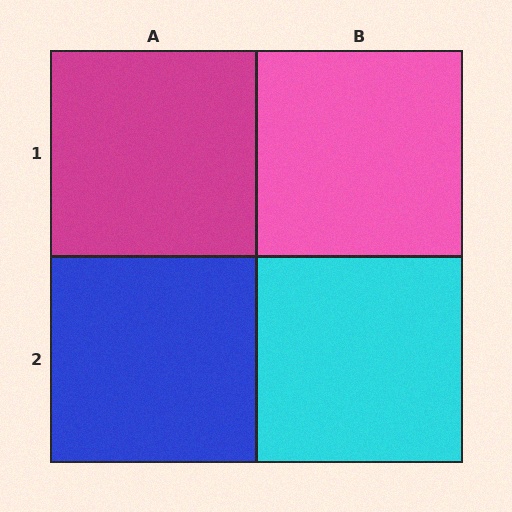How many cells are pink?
1 cell is pink.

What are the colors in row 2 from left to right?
Blue, cyan.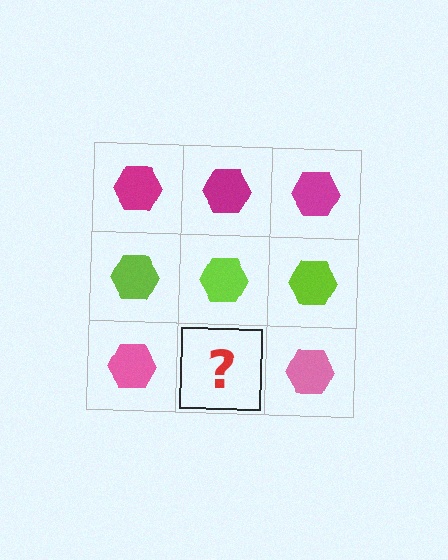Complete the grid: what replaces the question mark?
The question mark should be replaced with a pink hexagon.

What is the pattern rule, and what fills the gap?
The rule is that each row has a consistent color. The gap should be filled with a pink hexagon.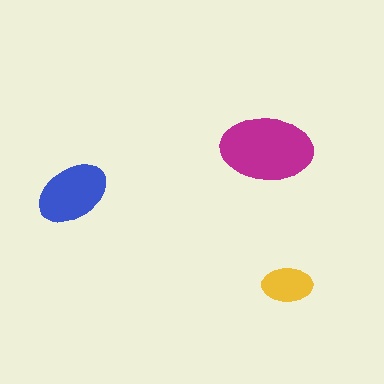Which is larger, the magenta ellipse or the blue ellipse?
The magenta one.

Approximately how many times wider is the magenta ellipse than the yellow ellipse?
About 2 times wider.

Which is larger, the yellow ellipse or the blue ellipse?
The blue one.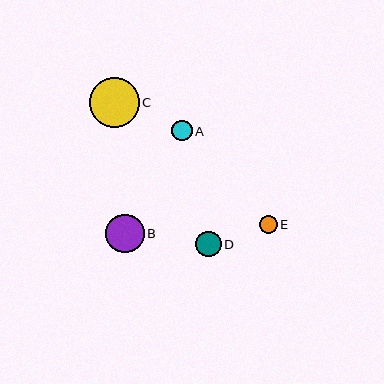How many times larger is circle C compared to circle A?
Circle C is approximately 2.4 times the size of circle A.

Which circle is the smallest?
Circle E is the smallest with a size of approximately 18 pixels.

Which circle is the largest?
Circle C is the largest with a size of approximately 50 pixels.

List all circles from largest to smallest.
From largest to smallest: C, B, D, A, E.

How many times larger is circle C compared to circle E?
Circle C is approximately 2.8 times the size of circle E.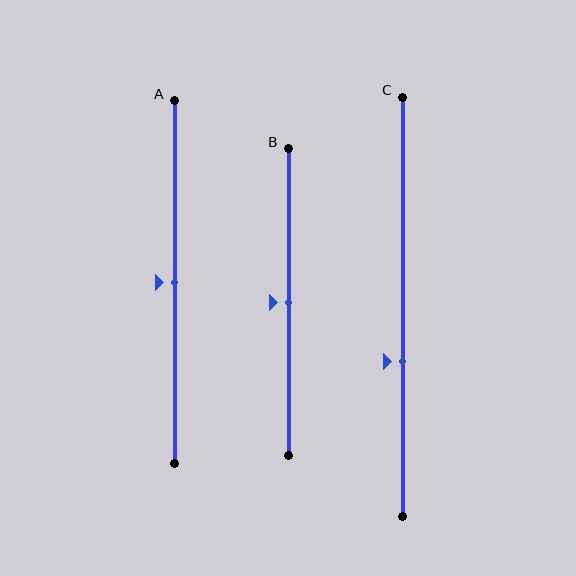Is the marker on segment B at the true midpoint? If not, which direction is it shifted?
Yes, the marker on segment B is at the true midpoint.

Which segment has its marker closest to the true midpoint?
Segment A has its marker closest to the true midpoint.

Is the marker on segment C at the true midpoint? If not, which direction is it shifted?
No, the marker on segment C is shifted downward by about 13% of the segment length.